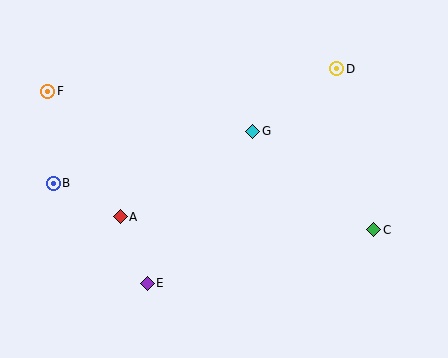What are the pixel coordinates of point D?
Point D is at (337, 69).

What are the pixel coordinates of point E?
Point E is at (147, 283).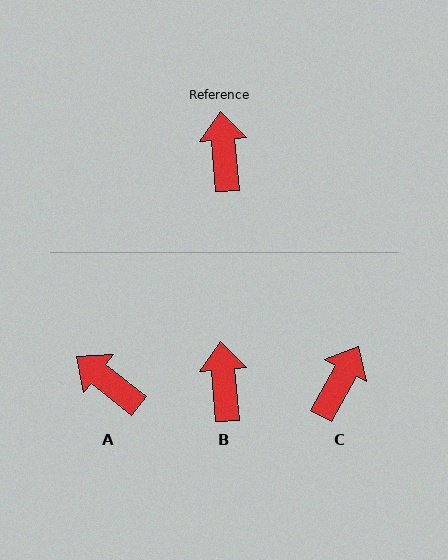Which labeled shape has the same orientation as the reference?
B.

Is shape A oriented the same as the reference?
No, it is off by about 47 degrees.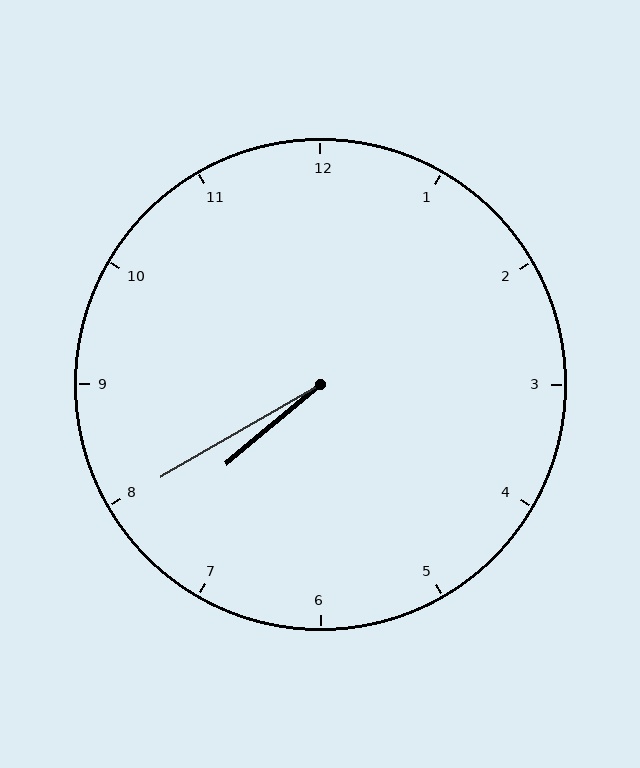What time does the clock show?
7:40.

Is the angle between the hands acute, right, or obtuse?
It is acute.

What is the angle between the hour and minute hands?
Approximately 10 degrees.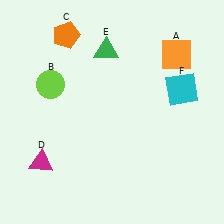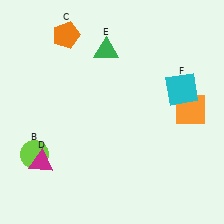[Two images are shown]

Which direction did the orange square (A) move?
The orange square (A) moved down.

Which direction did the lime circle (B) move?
The lime circle (B) moved down.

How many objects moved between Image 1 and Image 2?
2 objects moved between the two images.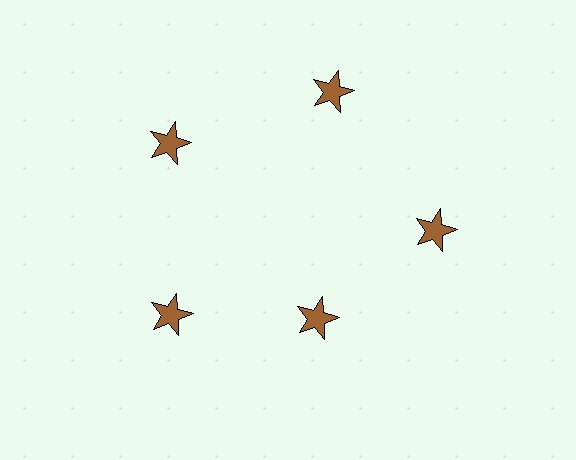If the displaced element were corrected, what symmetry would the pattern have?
It would have 5-fold rotational symmetry — the pattern would map onto itself every 72 degrees.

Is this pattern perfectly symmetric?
No. The 5 brown stars are arranged in a ring, but one element near the 5 o'clock position is pulled inward toward the center, breaking the 5-fold rotational symmetry.